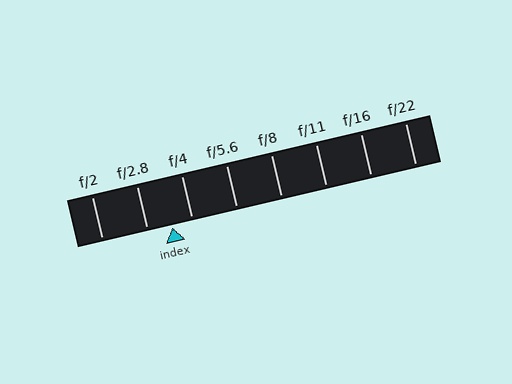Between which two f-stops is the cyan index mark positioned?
The index mark is between f/2.8 and f/4.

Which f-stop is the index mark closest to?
The index mark is closest to f/4.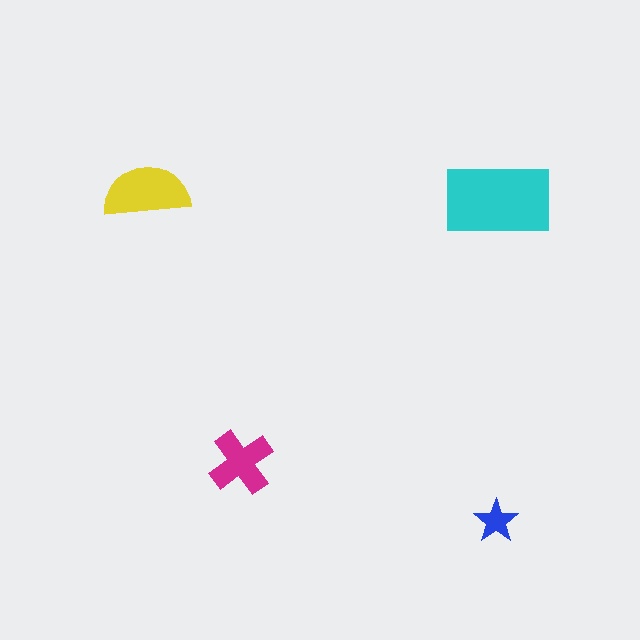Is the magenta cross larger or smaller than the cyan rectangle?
Smaller.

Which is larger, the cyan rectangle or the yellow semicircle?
The cyan rectangle.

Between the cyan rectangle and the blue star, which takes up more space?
The cyan rectangle.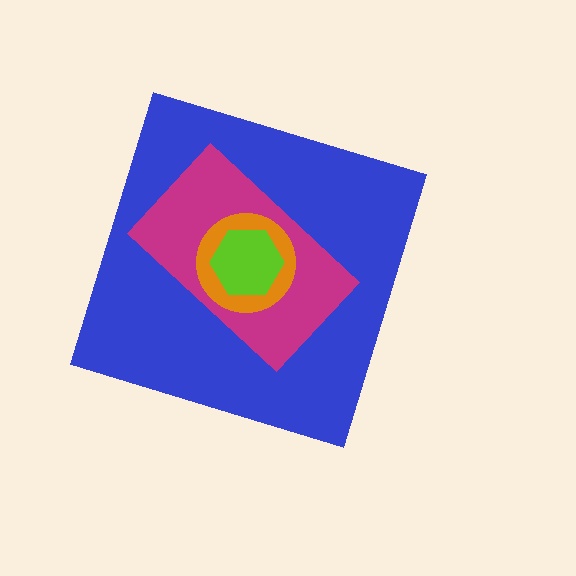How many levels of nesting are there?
4.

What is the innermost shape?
The lime hexagon.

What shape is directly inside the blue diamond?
The magenta rectangle.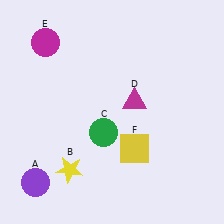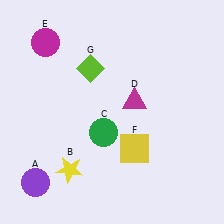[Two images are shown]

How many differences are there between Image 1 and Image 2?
There is 1 difference between the two images.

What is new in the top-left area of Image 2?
A lime diamond (G) was added in the top-left area of Image 2.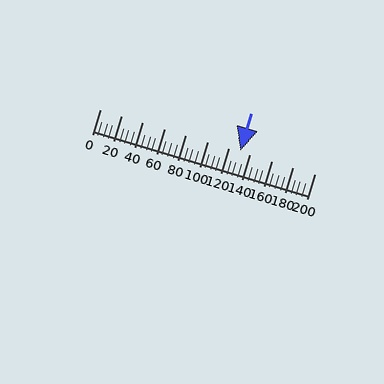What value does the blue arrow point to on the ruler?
The blue arrow points to approximately 131.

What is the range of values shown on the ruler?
The ruler shows values from 0 to 200.